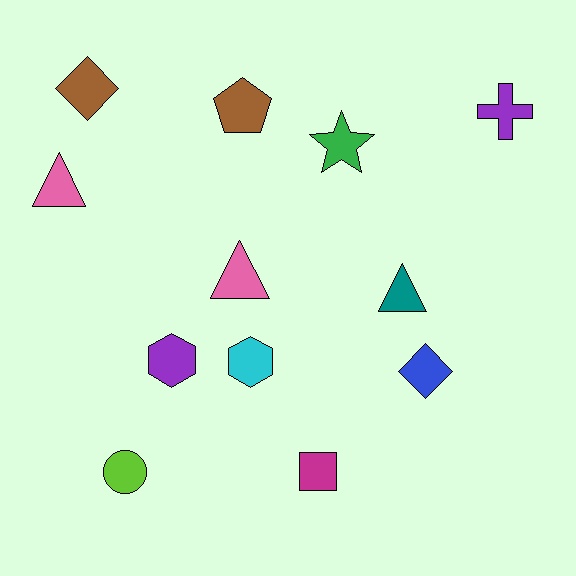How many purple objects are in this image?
There are 2 purple objects.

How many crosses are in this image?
There is 1 cross.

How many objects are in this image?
There are 12 objects.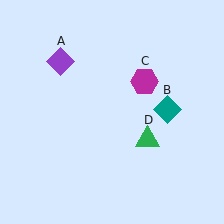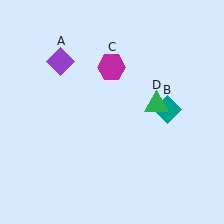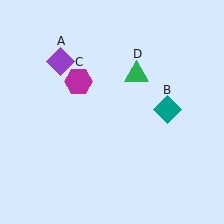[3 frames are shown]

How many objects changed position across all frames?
2 objects changed position: magenta hexagon (object C), green triangle (object D).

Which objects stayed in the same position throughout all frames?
Purple diamond (object A) and teal diamond (object B) remained stationary.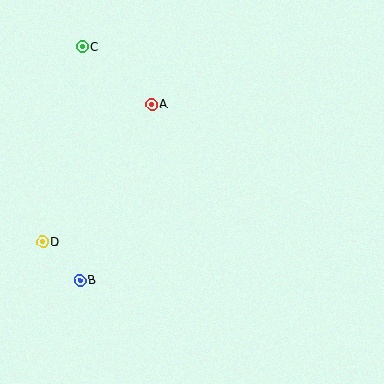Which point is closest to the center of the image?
Point A at (152, 104) is closest to the center.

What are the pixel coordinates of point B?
Point B is at (80, 280).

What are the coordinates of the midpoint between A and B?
The midpoint between A and B is at (116, 192).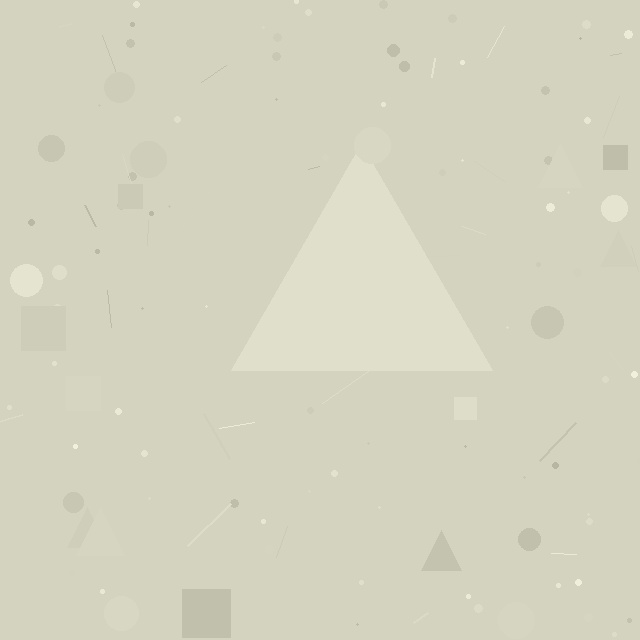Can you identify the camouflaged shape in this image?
The camouflaged shape is a triangle.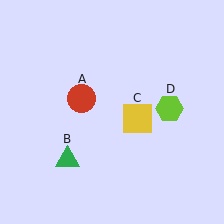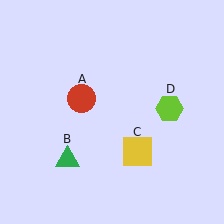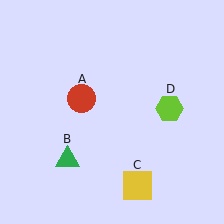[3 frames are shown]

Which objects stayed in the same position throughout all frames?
Red circle (object A) and green triangle (object B) and lime hexagon (object D) remained stationary.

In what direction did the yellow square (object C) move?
The yellow square (object C) moved down.